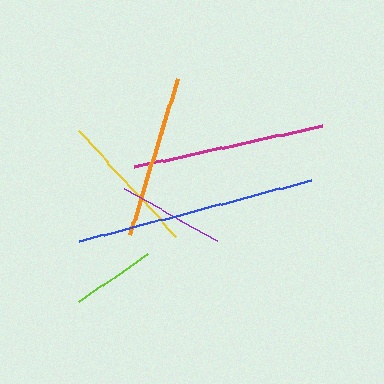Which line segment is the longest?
The blue line is the longest at approximately 240 pixels.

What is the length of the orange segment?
The orange segment is approximately 164 pixels long.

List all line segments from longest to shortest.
From longest to shortest: blue, magenta, orange, yellow, purple, lime.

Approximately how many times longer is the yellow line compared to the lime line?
The yellow line is approximately 1.7 times the length of the lime line.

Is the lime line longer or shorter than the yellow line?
The yellow line is longer than the lime line.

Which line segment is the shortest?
The lime line is the shortest at approximately 84 pixels.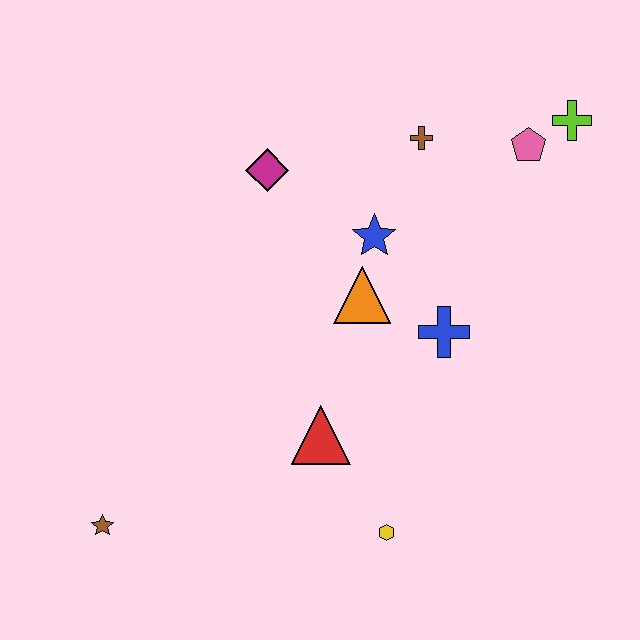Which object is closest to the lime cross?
The pink pentagon is closest to the lime cross.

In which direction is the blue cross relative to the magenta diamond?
The blue cross is to the right of the magenta diamond.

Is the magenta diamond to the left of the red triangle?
Yes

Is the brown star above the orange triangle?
No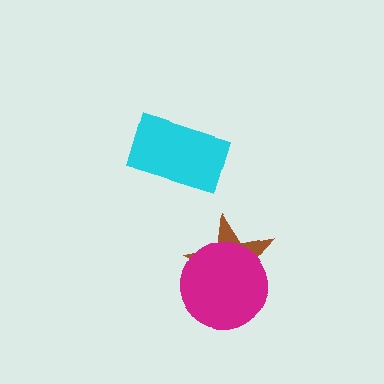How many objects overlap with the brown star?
1 object overlaps with the brown star.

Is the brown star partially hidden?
Yes, it is partially covered by another shape.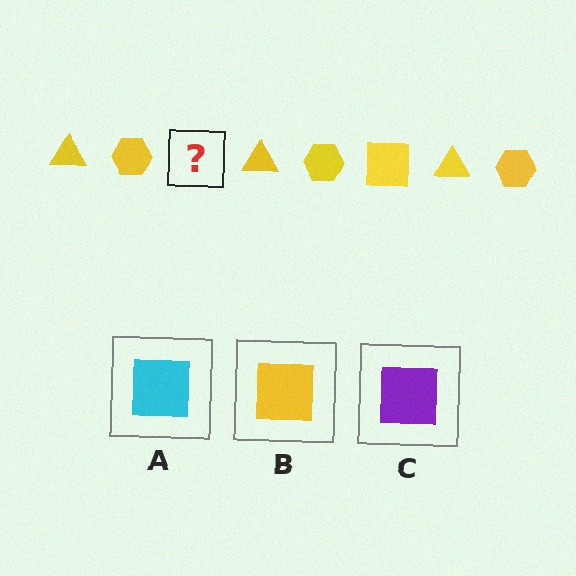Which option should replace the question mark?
Option B.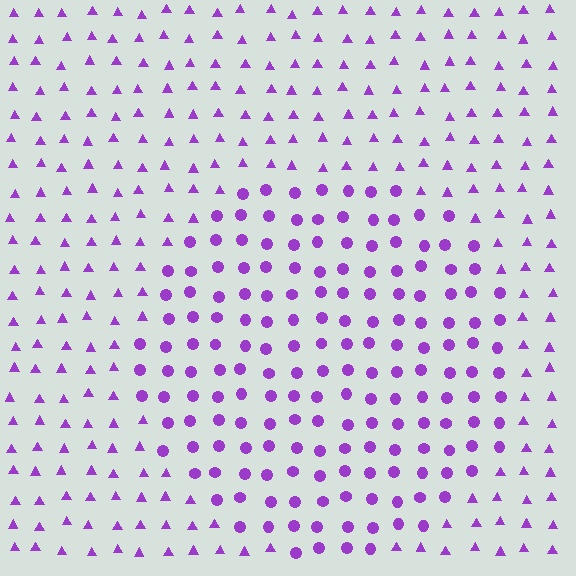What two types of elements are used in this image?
The image uses circles inside the circle region and triangles outside it.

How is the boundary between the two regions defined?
The boundary is defined by a change in element shape: circles inside vs. triangles outside. All elements share the same color and spacing.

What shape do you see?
I see a circle.